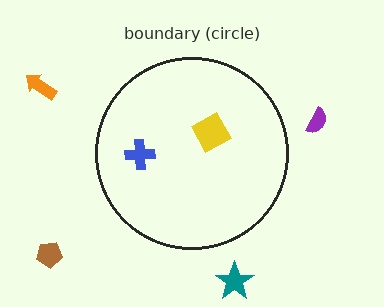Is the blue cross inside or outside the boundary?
Inside.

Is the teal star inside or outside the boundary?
Outside.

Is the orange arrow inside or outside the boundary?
Outside.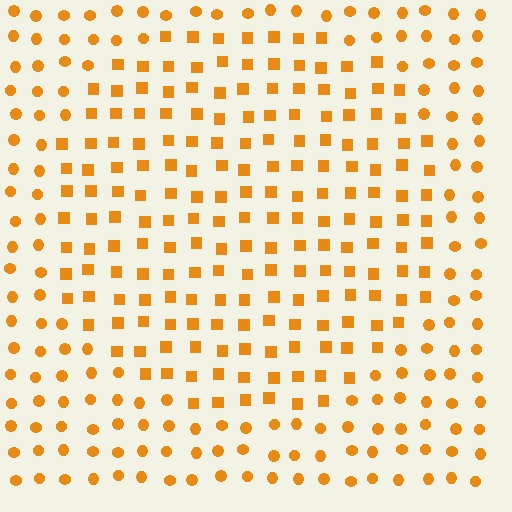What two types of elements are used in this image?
The image uses squares inside the circle region and circles outside it.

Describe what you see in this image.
The image is filled with small orange elements arranged in a uniform grid. A circle-shaped region contains squares, while the surrounding area contains circles. The boundary is defined purely by the change in element shape.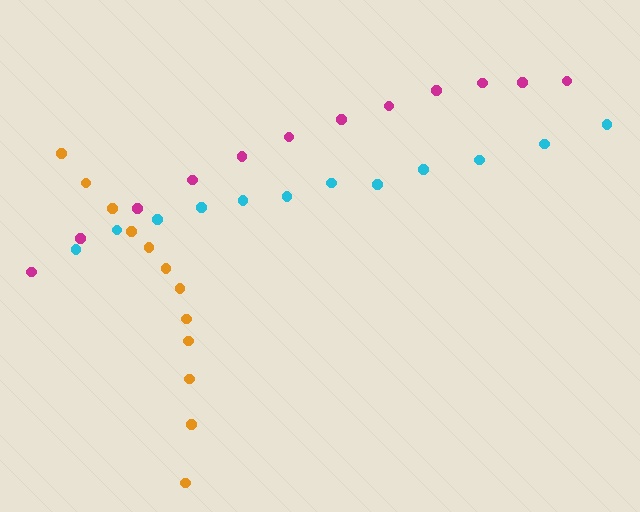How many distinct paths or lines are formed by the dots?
There are 3 distinct paths.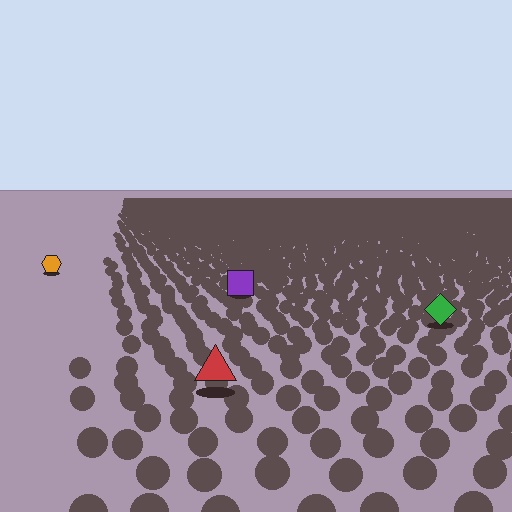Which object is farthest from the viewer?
The orange hexagon is farthest from the viewer. It appears smaller and the ground texture around it is denser.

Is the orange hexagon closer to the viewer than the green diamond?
No. The green diamond is closer — you can tell from the texture gradient: the ground texture is coarser near it.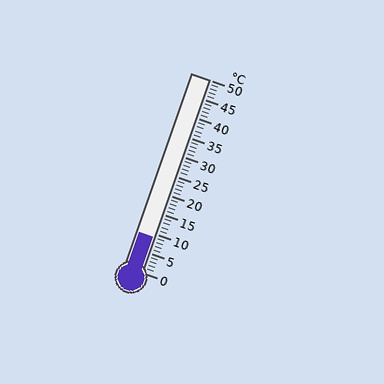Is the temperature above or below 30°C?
The temperature is below 30°C.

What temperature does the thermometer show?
The thermometer shows approximately 9°C.